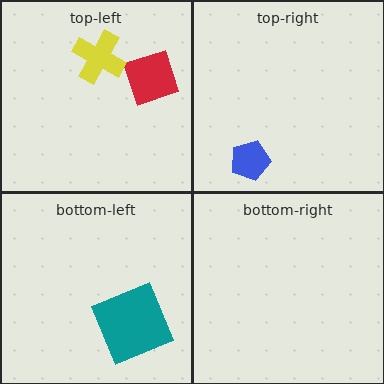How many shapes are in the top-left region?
2.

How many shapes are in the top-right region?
1.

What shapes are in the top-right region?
The blue pentagon.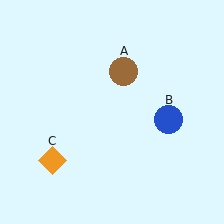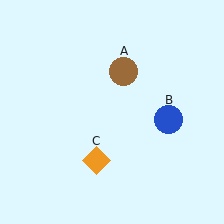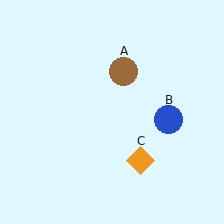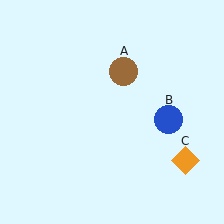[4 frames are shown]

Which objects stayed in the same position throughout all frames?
Brown circle (object A) and blue circle (object B) remained stationary.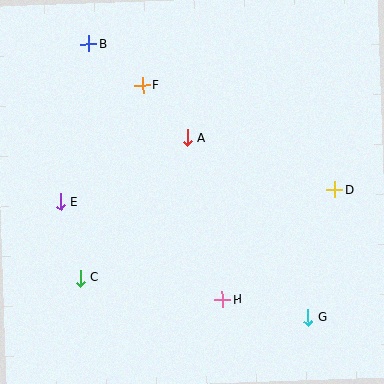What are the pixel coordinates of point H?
Point H is at (223, 300).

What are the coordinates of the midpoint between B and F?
The midpoint between B and F is at (116, 65).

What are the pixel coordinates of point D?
Point D is at (335, 190).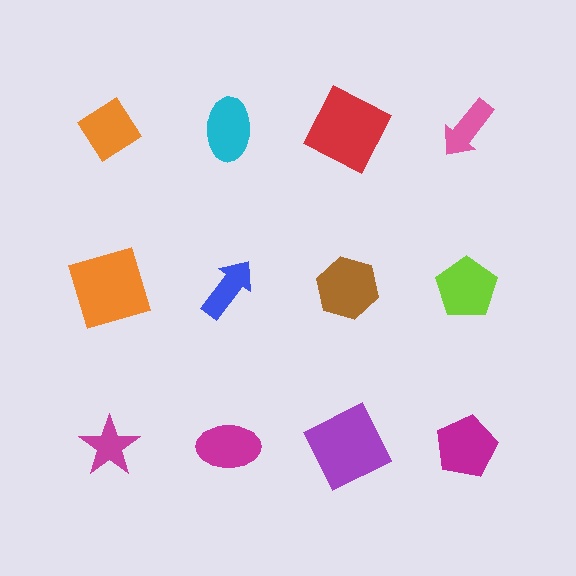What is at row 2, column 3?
A brown hexagon.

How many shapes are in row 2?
4 shapes.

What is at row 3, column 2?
A magenta ellipse.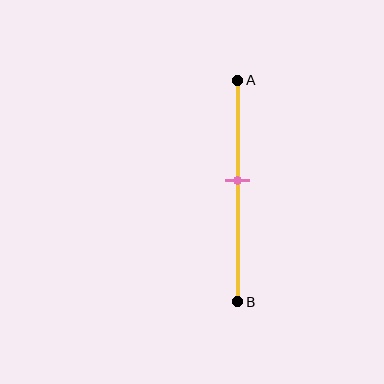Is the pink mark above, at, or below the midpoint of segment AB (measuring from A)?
The pink mark is above the midpoint of segment AB.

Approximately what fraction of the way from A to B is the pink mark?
The pink mark is approximately 45% of the way from A to B.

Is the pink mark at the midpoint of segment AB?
No, the mark is at about 45% from A, not at the 50% midpoint.